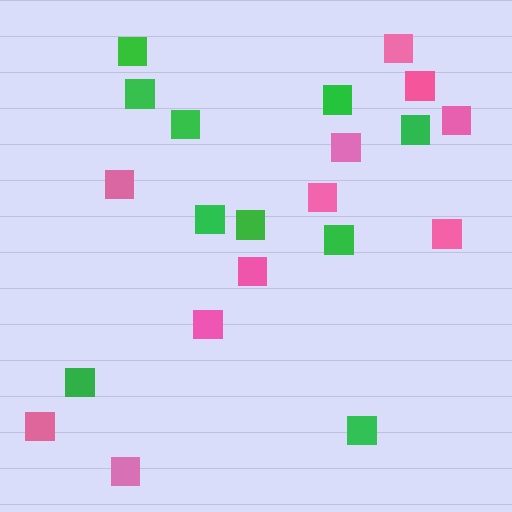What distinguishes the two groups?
There are 2 groups: one group of pink squares (11) and one group of green squares (10).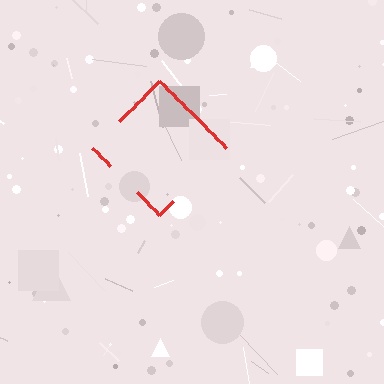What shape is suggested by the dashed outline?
The dashed outline suggests a diamond.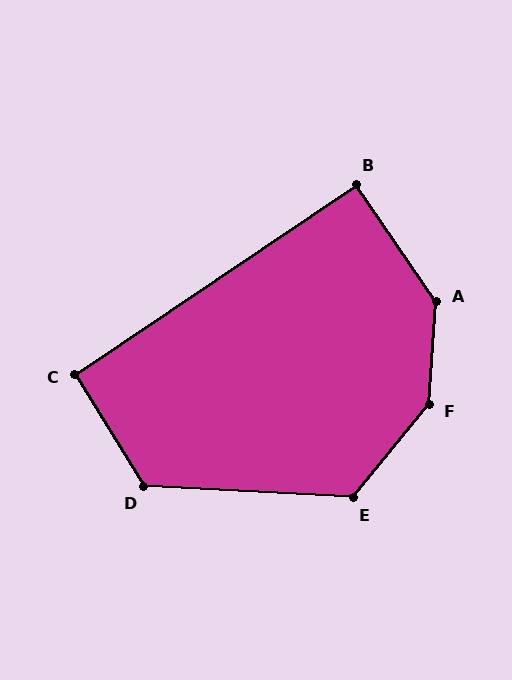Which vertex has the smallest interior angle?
B, at approximately 91 degrees.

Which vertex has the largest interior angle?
F, at approximately 145 degrees.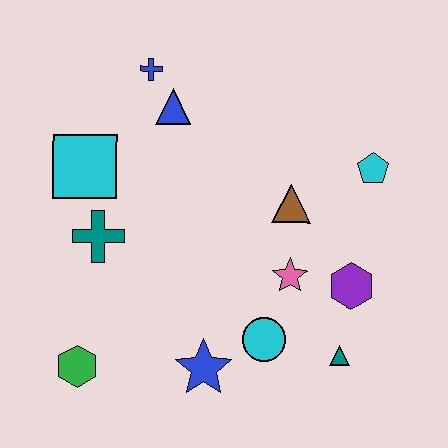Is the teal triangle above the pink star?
No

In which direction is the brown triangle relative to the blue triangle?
The brown triangle is to the right of the blue triangle.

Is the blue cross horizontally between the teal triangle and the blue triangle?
No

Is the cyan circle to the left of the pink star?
Yes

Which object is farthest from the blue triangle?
The teal triangle is farthest from the blue triangle.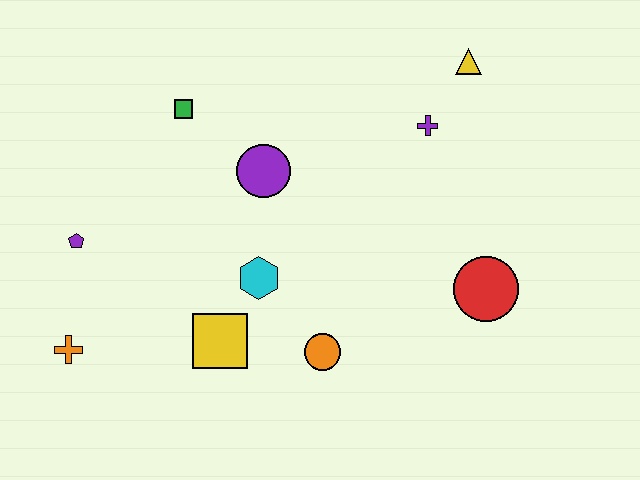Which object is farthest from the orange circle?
The yellow triangle is farthest from the orange circle.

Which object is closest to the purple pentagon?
The orange cross is closest to the purple pentagon.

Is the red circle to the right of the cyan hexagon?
Yes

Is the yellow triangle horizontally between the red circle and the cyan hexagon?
Yes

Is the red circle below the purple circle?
Yes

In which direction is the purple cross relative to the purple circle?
The purple cross is to the right of the purple circle.